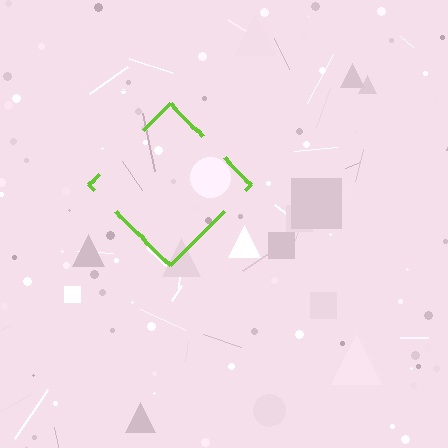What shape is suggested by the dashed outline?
The dashed outline suggests a diamond.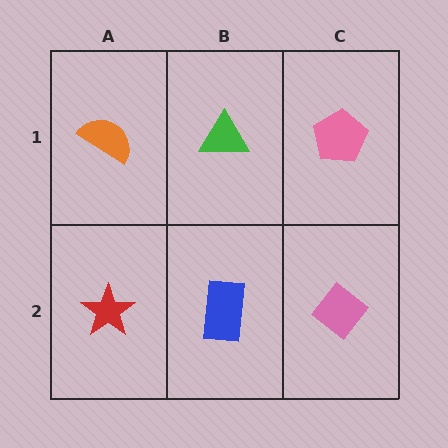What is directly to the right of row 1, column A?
A green triangle.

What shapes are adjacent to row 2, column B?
A green triangle (row 1, column B), a red star (row 2, column A), a pink diamond (row 2, column C).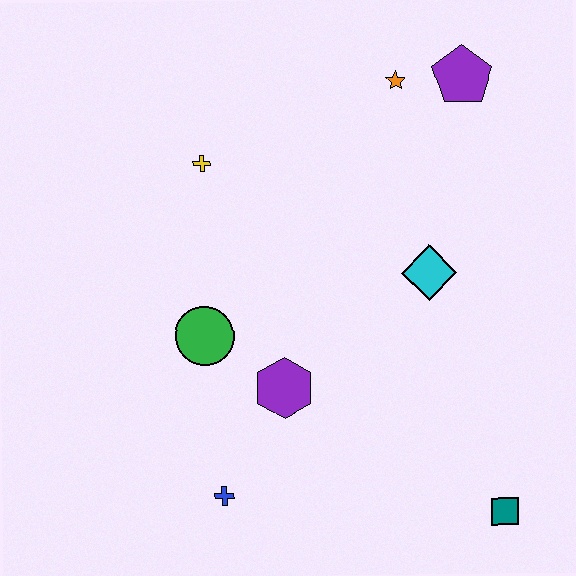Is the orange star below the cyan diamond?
No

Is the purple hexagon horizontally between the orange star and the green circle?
Yes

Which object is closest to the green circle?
The purple hexagon is closest to the green circle.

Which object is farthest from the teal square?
The yellow cross is farthest from the teal square.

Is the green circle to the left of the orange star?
Yes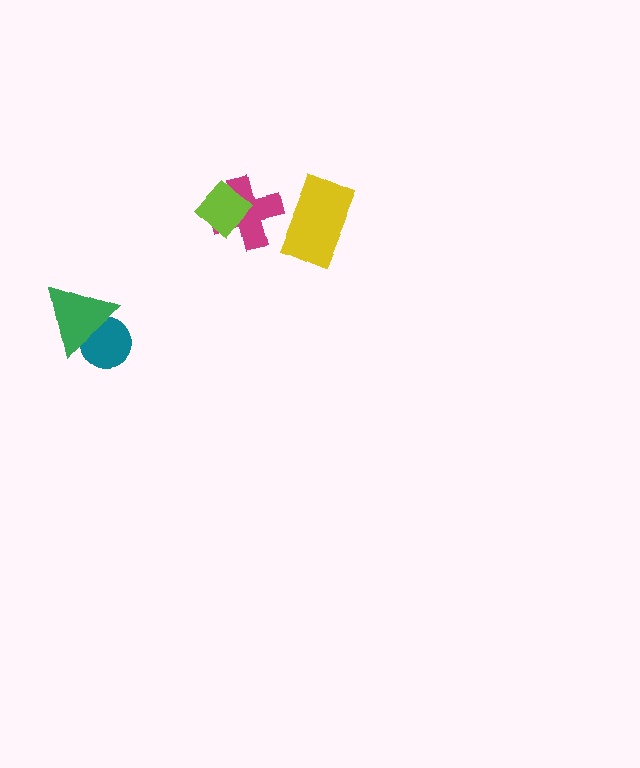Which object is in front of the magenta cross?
The lime diamond is in front of the magenta cross.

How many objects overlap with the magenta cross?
1 object overlaps with the magenta cross.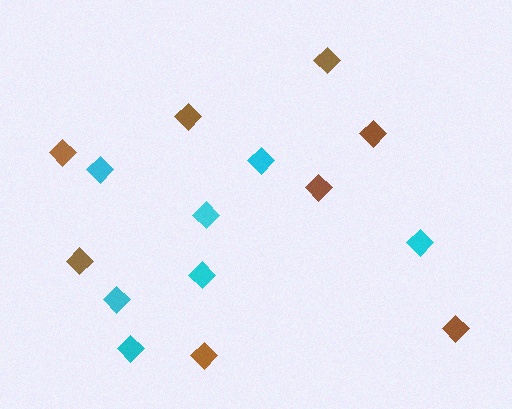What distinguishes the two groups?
There are 2 groups: one group of cyan diamonds (7) and one group of brown diamonds (8).